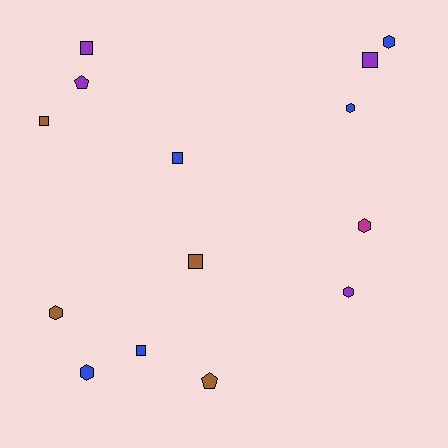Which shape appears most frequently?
Square, with 6 objects.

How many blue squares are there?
There are 2 blue squares.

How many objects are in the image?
There are 14 objects.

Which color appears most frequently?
Blue, with 5 objects.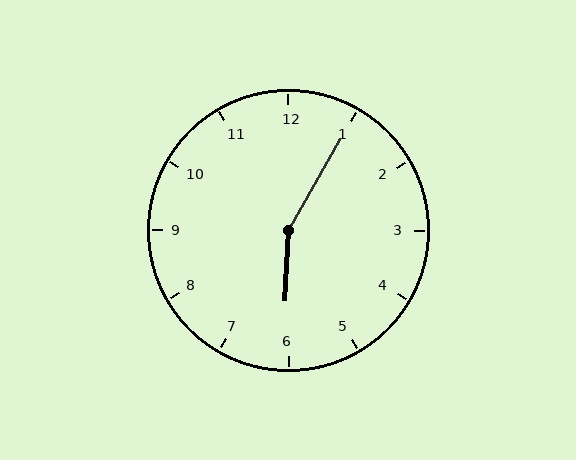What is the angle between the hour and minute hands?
Approximately 152 degrees.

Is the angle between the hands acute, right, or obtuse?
It is obtuse.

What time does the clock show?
6:05.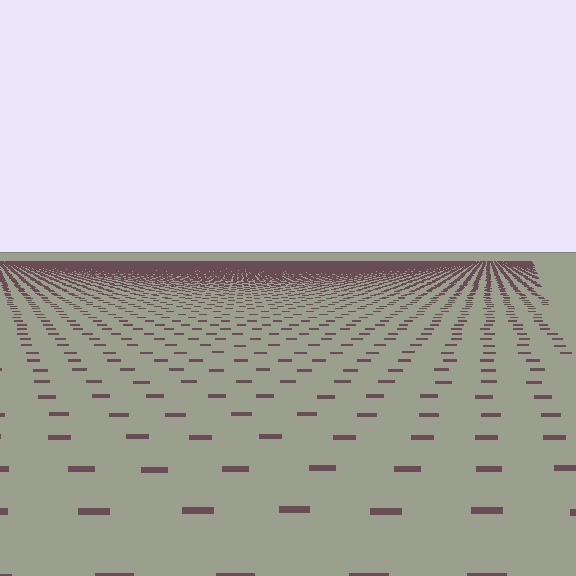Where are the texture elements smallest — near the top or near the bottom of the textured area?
Near the top.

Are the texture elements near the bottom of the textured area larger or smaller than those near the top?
Larger. Near the bottom, elements are closer to the viewer and appear at a bigger on-screen size.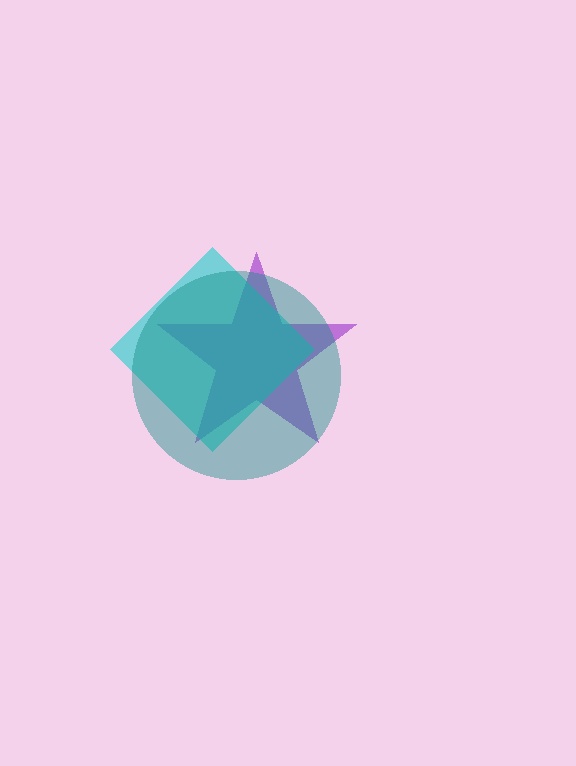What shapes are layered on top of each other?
The layered shapes are: a purple star, a cyan diamond, a teal circle.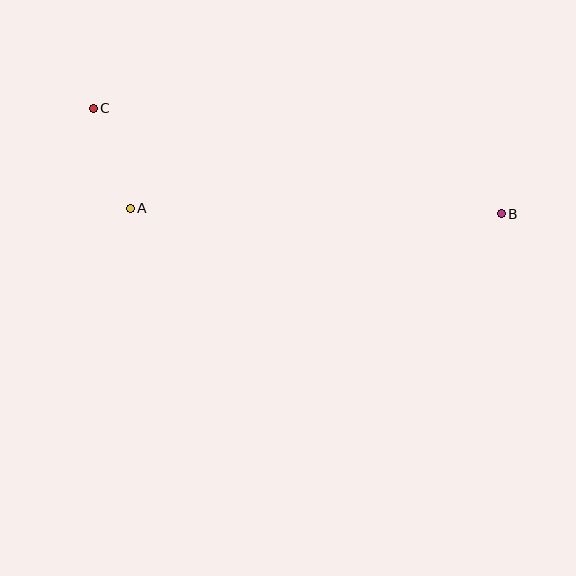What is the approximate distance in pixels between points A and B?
The distance between A and B is approximately 371 pixels.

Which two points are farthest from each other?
Points B and C are farthest from each other.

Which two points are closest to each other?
Points A and C are closest to each other.